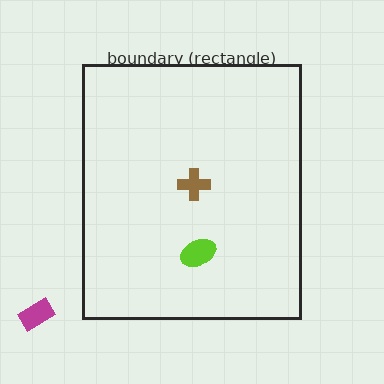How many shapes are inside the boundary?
2 inside, 1 outside.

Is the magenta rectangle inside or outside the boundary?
Outside.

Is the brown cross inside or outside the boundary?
Inside.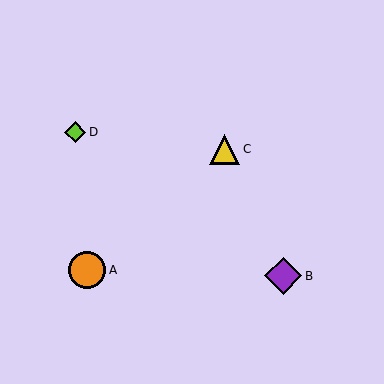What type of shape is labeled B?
Shape B is a purple diamond.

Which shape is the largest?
The orange circle (labeled A) is the largest.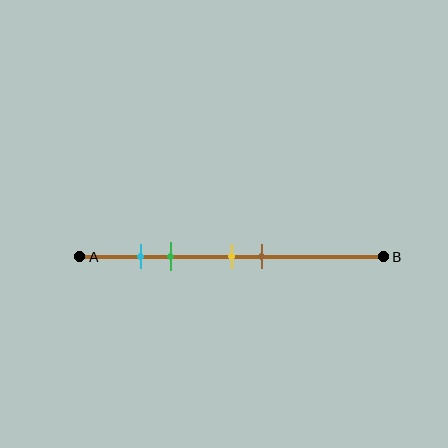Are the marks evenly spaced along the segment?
No, the marks are not evenly spaced.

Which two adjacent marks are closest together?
The cyan and green marks are the closest adjacent pair.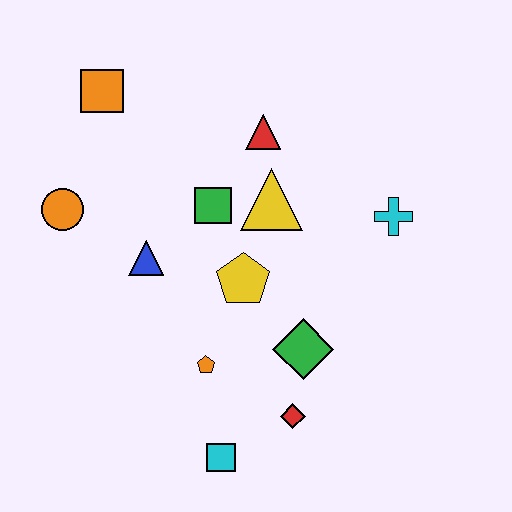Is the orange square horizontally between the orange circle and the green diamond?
Yes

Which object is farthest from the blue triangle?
The cyan cross is farthest from the blue triangle.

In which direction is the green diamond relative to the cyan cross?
The green diamond is below the cyan cross.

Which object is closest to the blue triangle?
The green square is closest to the blue triangle.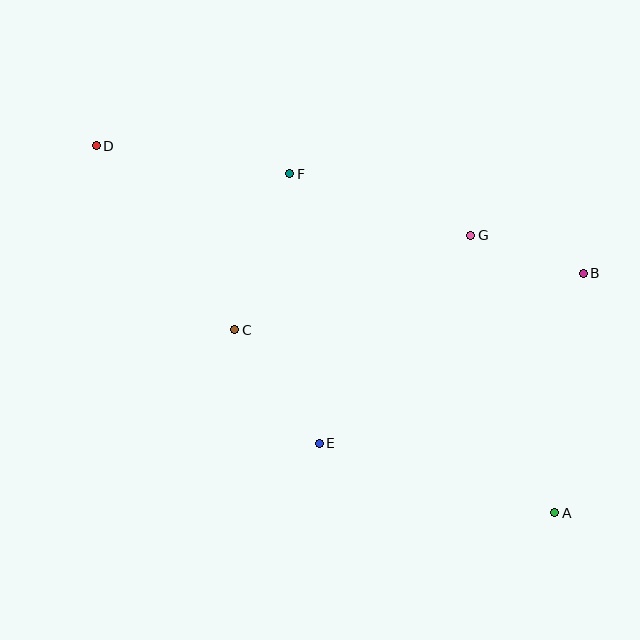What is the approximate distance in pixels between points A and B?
The distance between A and B is approximately 241 pixels.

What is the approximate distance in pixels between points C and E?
The distance between C and E is approximately 141 pixels.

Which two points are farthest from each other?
Points A and D are farthest from each other.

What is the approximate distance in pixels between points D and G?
The distance between D and G is approximately 385 pixels.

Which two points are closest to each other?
Points B and G are closest to each other.